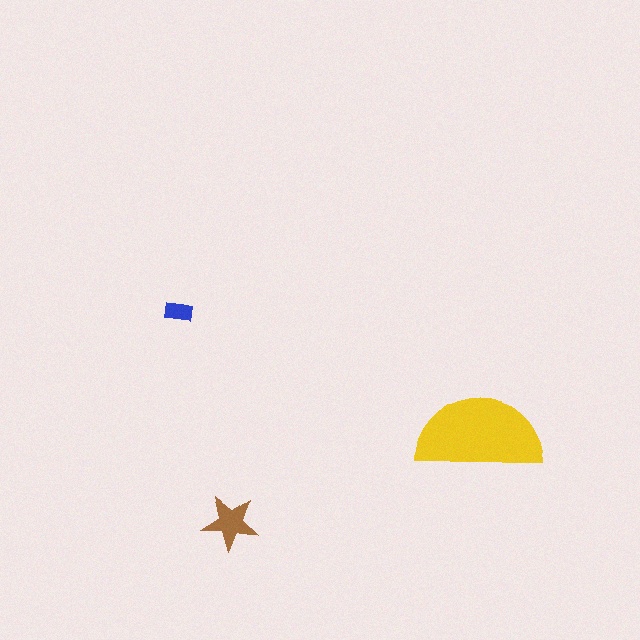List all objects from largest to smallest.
The yellow semicircle, the brown star, the blue rectangle.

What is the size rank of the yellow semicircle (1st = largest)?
1st.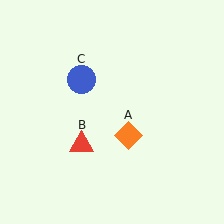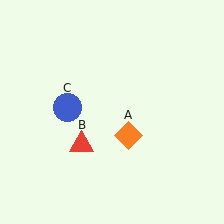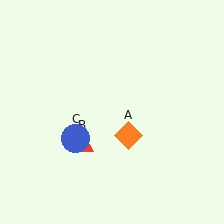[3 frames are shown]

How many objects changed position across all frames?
1 object changed position: blue circle (object C).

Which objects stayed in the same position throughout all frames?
Orange diamond (object A) and red triangle (object B) remained stationary.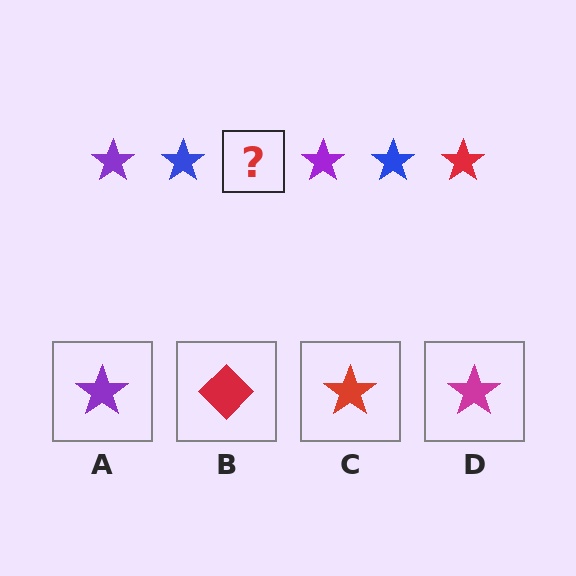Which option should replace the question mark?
Option C.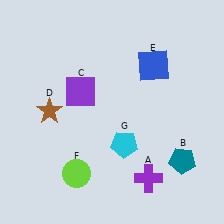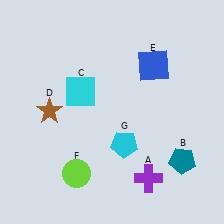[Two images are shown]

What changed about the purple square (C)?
In Image 1, C is purple. In Image 2, it changed to cyan.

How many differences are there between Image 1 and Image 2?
There is 1 difference between the two images.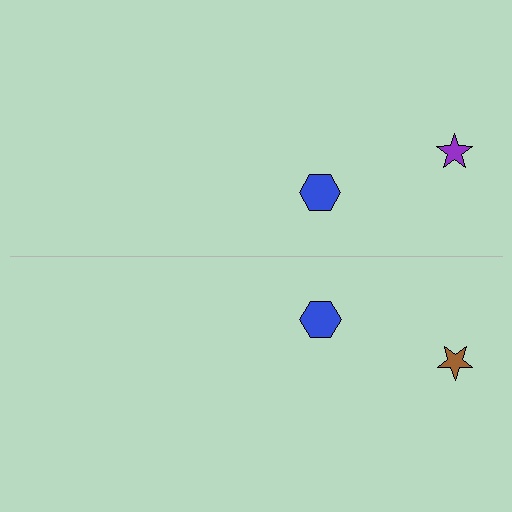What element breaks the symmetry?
The brown star on the bottom side breaks the symmetry — its mirror counterpart is purple.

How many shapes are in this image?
There are 4 shapes in this image.